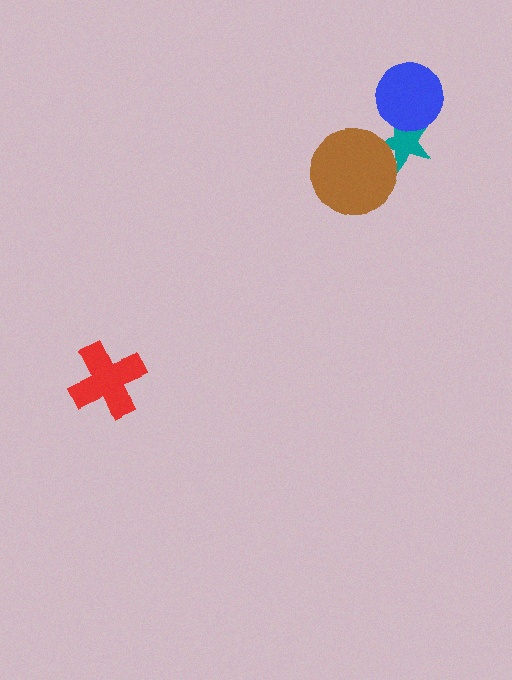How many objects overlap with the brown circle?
1 object overlaps with the brown circle.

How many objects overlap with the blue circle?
1 object overlaps with the blue circle.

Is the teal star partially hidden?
Yes, it is partially covered by another shape.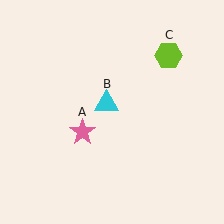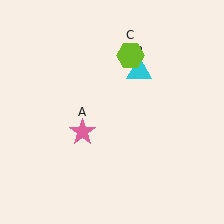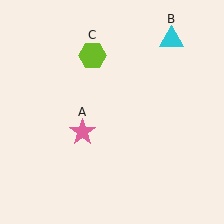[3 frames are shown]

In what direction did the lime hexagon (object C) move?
The lime hexagon (object C) moved left.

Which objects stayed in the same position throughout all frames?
Pink star (object A) remained stationary.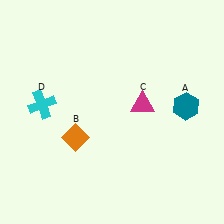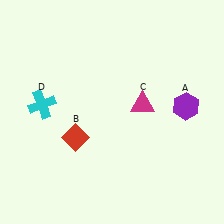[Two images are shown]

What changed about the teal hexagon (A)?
In Image 1, A is teal. In Image 2, it changed to purple.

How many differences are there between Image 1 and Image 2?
There are 2 differences between the two images.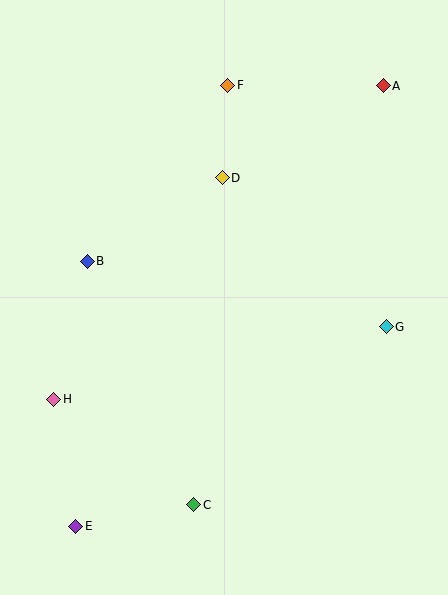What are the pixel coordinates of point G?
Point G is at (386, 327).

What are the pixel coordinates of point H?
Point H is at (54, 399).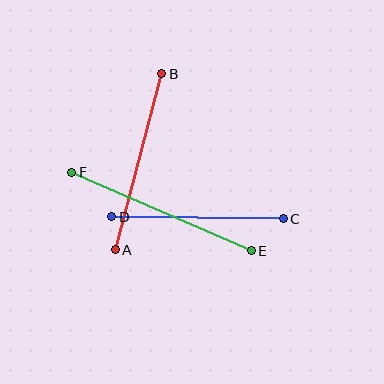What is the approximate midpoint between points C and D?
The midpoint is at approximately (197, 218) pixels.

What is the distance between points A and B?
The distance is approximately 182 pixels.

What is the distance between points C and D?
The distance is approximately 171 pixels.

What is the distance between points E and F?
The distance is approximately 196 pixels.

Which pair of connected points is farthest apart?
Points E and F are farthest apart.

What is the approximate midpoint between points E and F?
The midpoint is at approximately (162, 211) pixels.